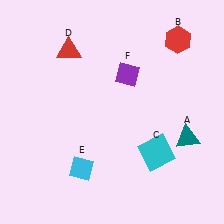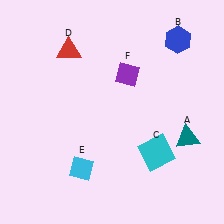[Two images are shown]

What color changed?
The hexagon (B) changed from red in Image 1 to blue in Image 2.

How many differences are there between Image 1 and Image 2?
There is 1 difference between the two images.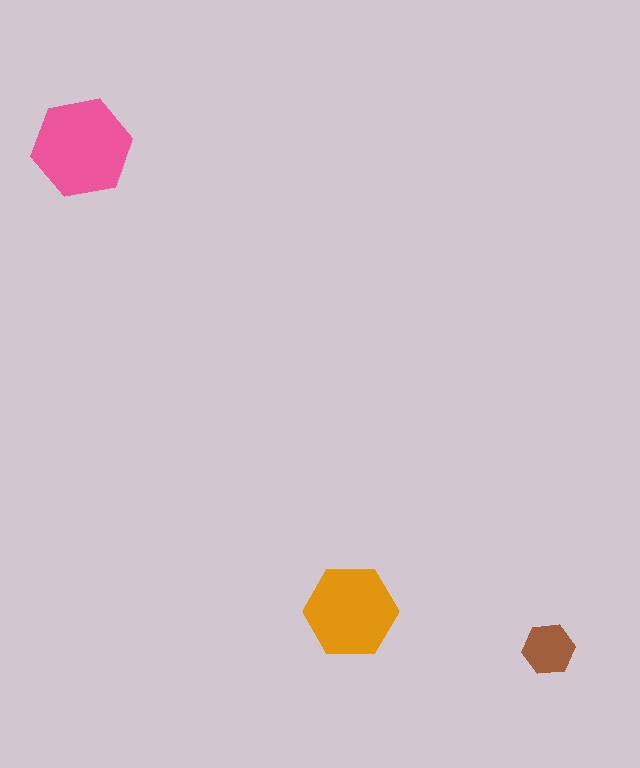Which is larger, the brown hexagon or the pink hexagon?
The pink one.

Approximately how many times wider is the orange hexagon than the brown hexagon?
About 2 times wider.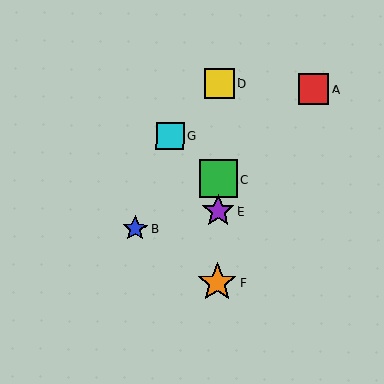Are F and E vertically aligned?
Yes, both are at x≈217.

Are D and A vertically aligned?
No, D is at x≈219 and A is at x≈314.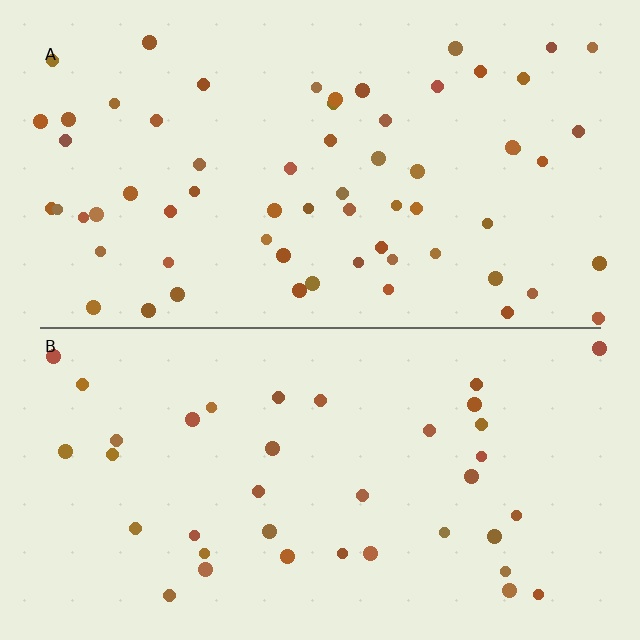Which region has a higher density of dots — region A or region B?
A (the top).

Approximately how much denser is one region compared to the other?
Approximately 1.8× — region A over region B.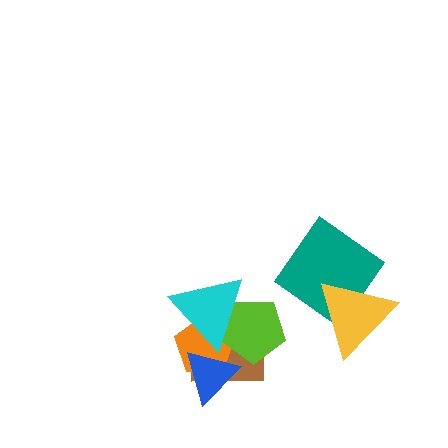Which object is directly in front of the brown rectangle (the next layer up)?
The orange pentagon is directly in front of the brown rectangle.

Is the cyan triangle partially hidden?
No, no other shape covers it.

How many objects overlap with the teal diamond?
1 object overlaps with the teal diamond.